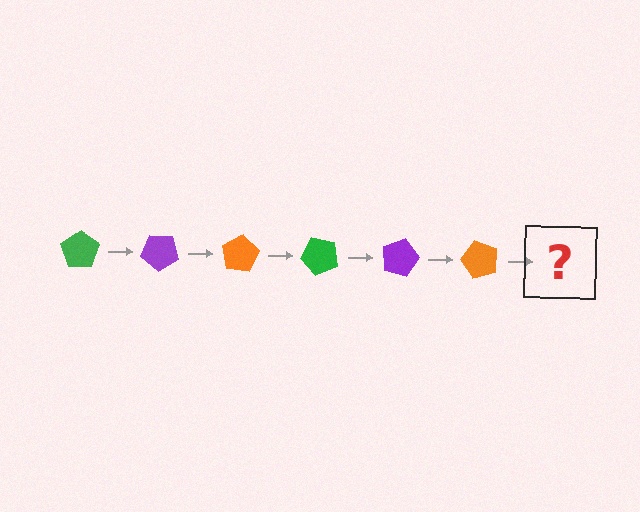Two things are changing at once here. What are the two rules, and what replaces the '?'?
The two rules are that it rotates 40 degrees each step and the color cycles through green, purple, and orange. The '?' should be a green pentagon, rotated 240 degrees from the start.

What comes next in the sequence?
The next element should be a green pentagon, rotated 240 degrees from the start.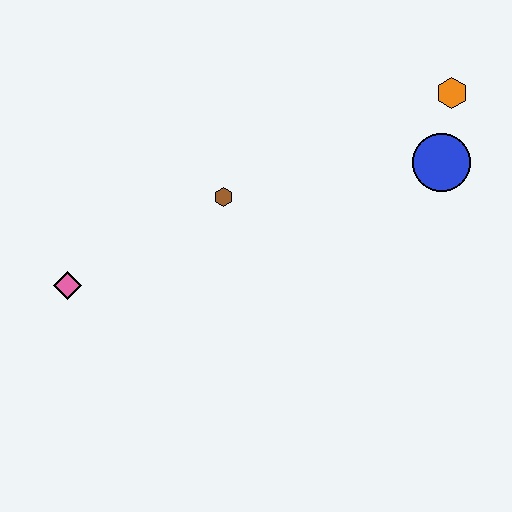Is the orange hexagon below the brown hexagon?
No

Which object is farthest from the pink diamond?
The orange hexagon is farthest from the pink diamond.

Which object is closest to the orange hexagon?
The blue circle is closest to the orange hexagon.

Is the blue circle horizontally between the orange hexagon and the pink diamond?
Yes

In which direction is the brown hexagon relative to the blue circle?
The brown hexagon is to the left of the blue circle.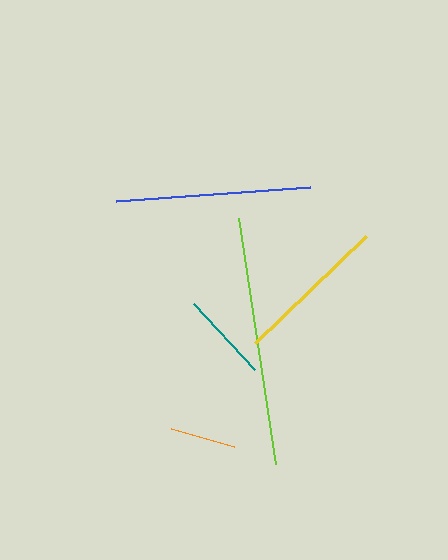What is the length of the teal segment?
The teal segment is approximately 89 pixels long.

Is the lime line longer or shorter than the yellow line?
The lime line is longer than the yellow line.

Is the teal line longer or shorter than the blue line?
The blue line is longer than the teal line.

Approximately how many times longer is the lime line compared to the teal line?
The lime line is approximately 2.8 times the length of the teal line.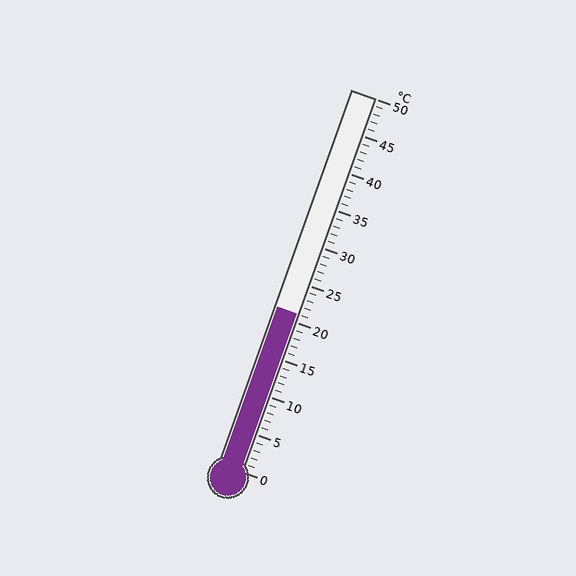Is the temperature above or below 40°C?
The temperature is below 40°C.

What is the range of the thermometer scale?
The thermometer scale ranges from 0°C to 50°C.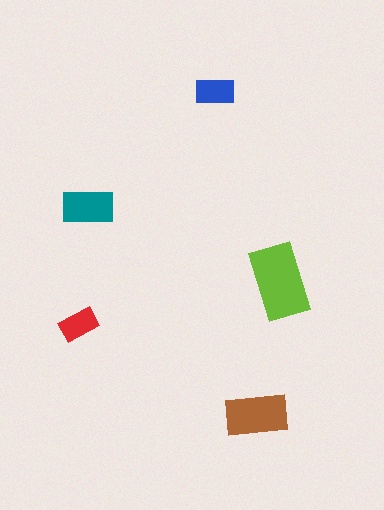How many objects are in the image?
There are 5 objects in the image.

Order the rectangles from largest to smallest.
the lime one, the brown one, the teal one, the blue one, the red one.